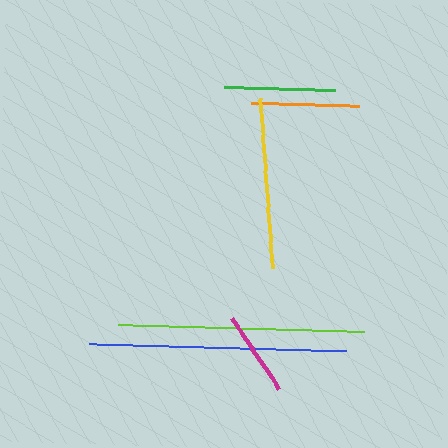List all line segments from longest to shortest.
From longest to shortest: blue, lime, yellow, green, orange, magenta.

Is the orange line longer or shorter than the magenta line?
The orange line is longer than the magenta line.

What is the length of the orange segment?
The orange segment is approximately 108 pixels long.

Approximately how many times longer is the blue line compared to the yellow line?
The blue line is approximately 1.5 times the length of the yellow line.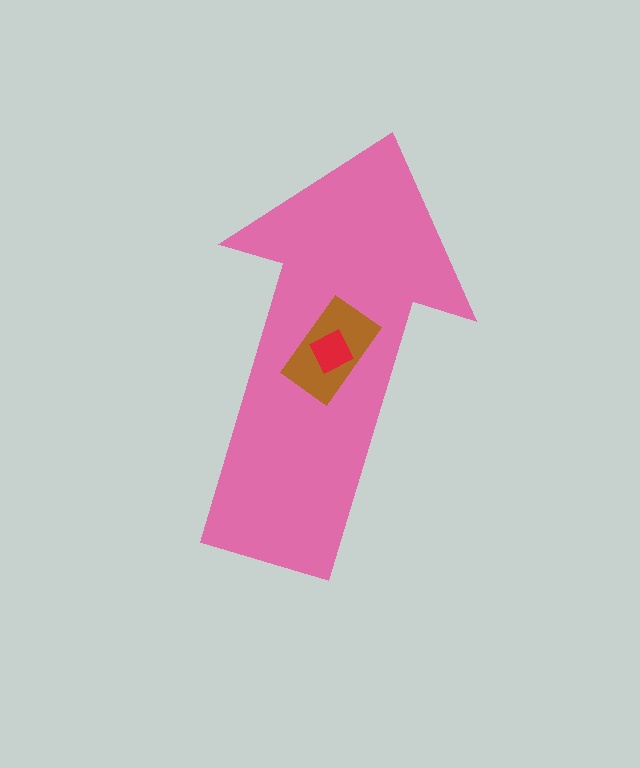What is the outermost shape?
The pink arrow.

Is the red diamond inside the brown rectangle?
Yes.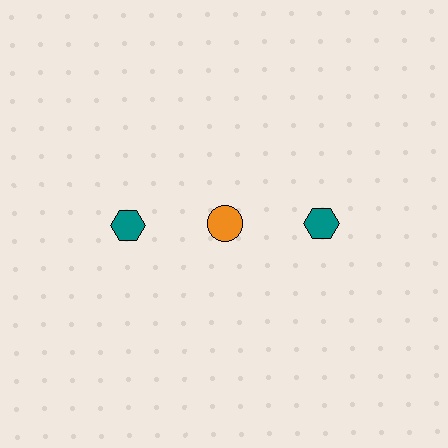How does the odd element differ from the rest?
It differs in both color (orange instead of teal) and shape (circle instead of hexagon).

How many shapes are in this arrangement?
There are 3 shapes arranged in a grid pattern.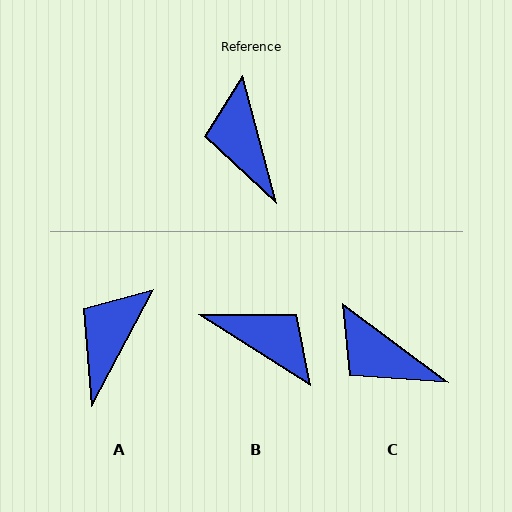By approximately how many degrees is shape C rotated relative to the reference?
Approximately 38 degrees counter-clockwise.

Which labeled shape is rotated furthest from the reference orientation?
B, about 137 degrees away.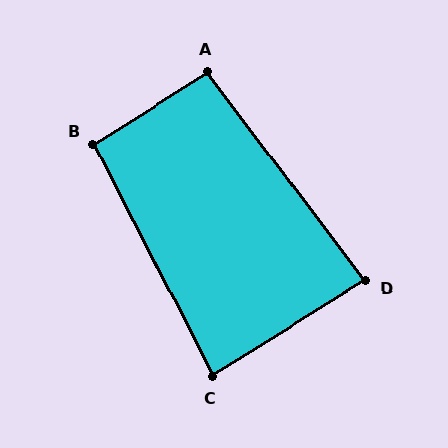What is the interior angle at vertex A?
Approximately 95 degrees (approximately right).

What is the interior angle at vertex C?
Approximately 85 degrees (approximately right).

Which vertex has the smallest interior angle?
D, at approximately 85 degrees.